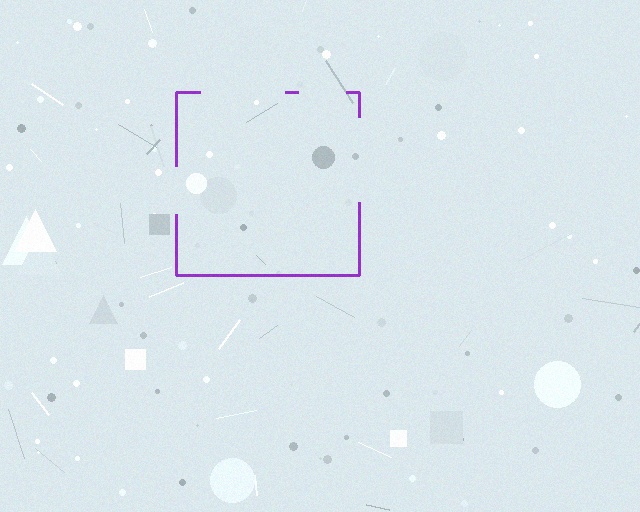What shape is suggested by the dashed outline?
The dashed outline suggests a square.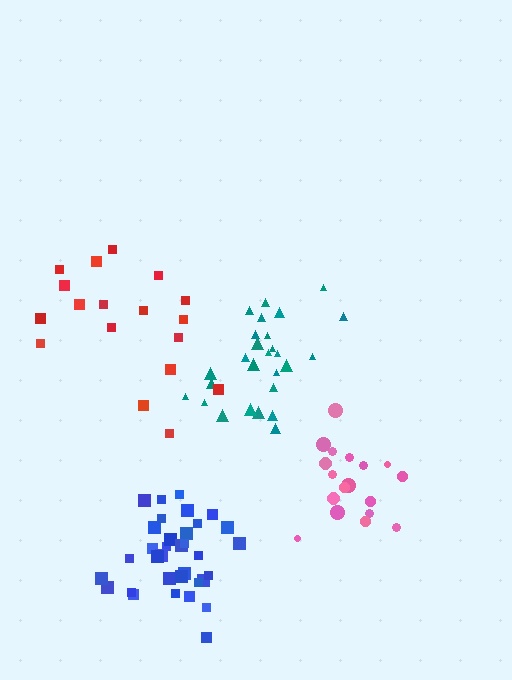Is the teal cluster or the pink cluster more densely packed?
Pink.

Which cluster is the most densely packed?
Blue.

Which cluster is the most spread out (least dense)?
Red.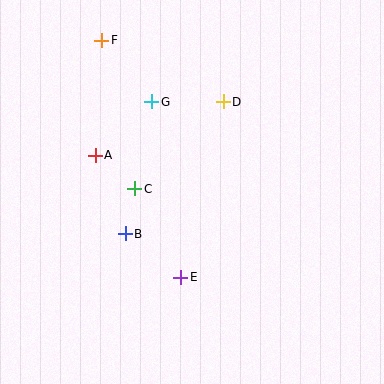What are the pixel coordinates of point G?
Point G is at (152, 102).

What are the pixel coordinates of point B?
Point B is at (125, 234).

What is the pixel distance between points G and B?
The distance between G and B is 135 pixels.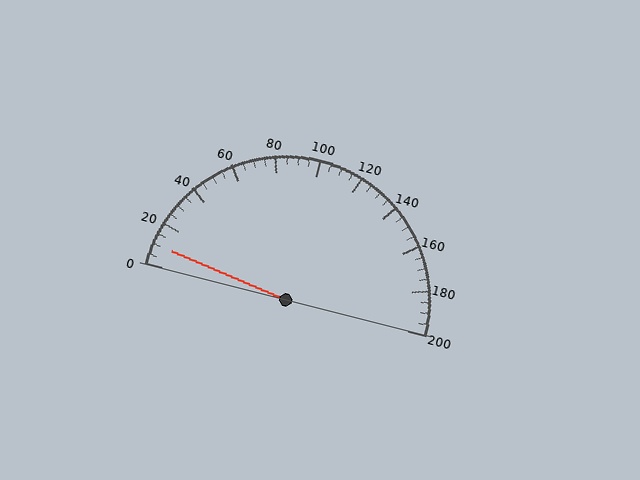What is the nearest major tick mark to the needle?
The nearest major tick mark is 0.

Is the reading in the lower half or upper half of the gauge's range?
The reading is in the lower half of the range (0 to 200).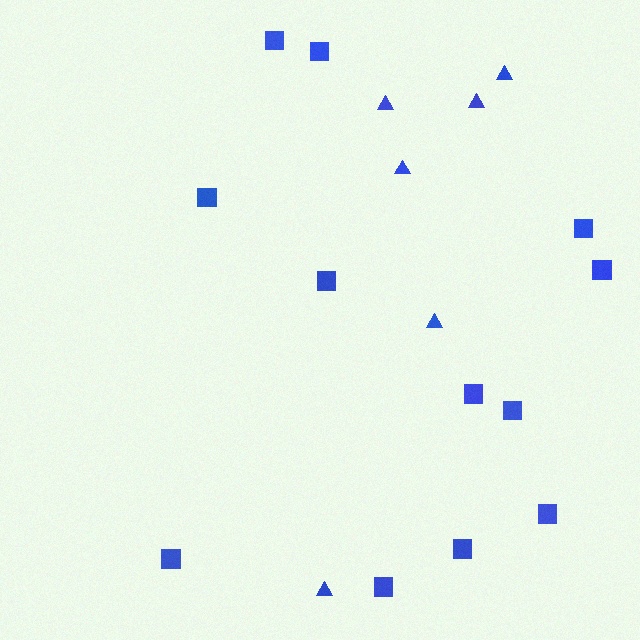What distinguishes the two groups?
There are 2 groups: one group of triangles (6) and one group of squares (12).